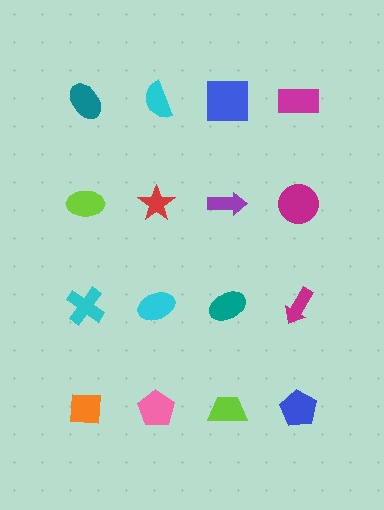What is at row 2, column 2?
A red star.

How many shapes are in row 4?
4 shapes.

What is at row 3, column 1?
A cyan cross.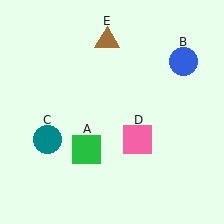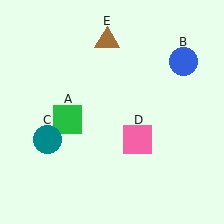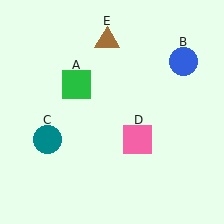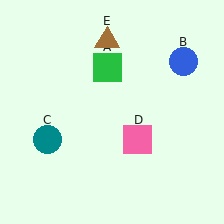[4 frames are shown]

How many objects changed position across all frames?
1 object changed position: green square (object A).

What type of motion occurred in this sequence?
The green square (object A) rotated clockwise around the center of the scene.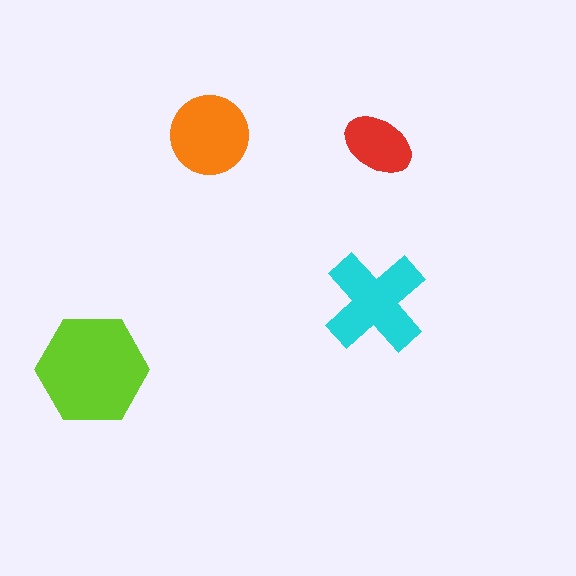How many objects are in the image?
There are 4 objects in the image.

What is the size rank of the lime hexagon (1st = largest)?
1st.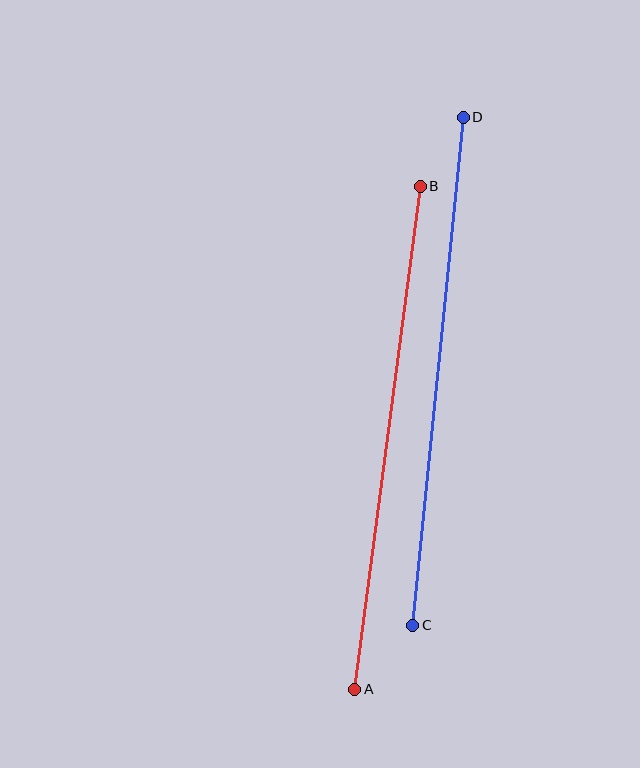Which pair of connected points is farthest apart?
Points C and D are farthest apart.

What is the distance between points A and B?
The distance is approximately 507 pixels.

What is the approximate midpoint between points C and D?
The midpoint is at approximately (438, 371) pixels.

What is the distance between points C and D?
The distance is approximately 511 pixels.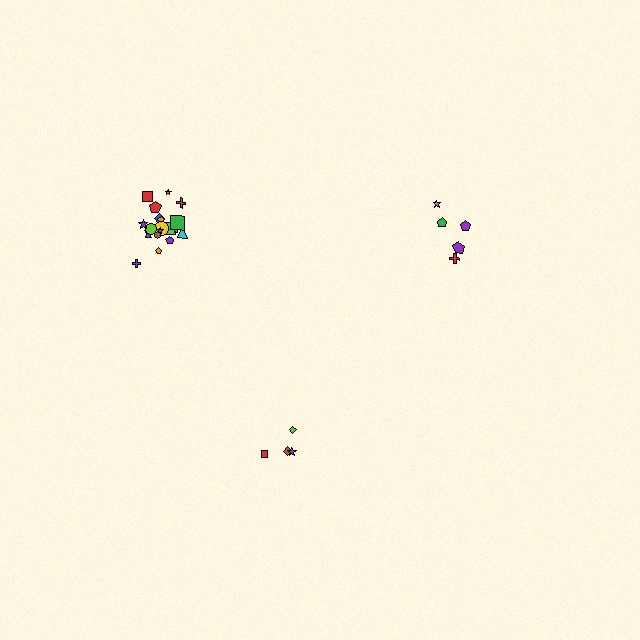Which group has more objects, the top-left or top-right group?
The top-left group.